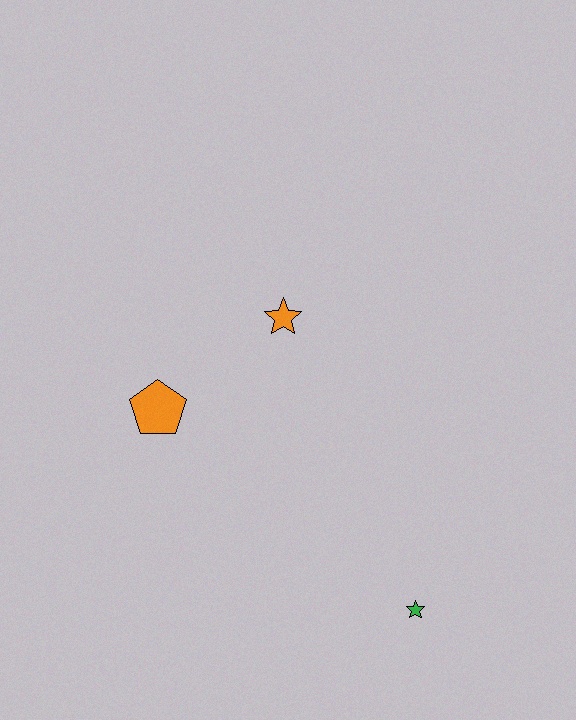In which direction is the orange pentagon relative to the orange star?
The orange pentagon is to the left of the orange star.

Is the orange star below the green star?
No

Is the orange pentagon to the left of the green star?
Yes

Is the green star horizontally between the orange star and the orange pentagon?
No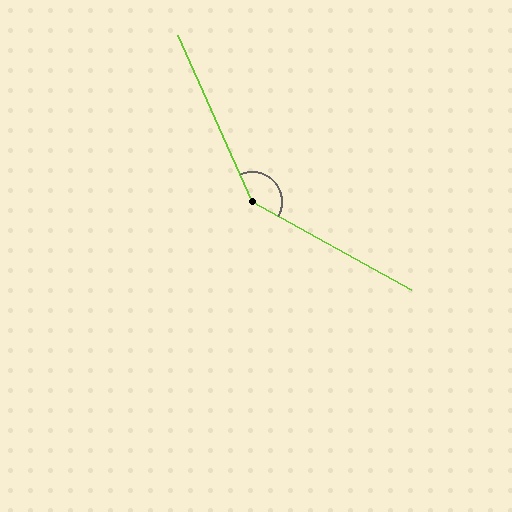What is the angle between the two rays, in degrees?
Approximately 143 degrees.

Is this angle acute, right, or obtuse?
It is obtuse.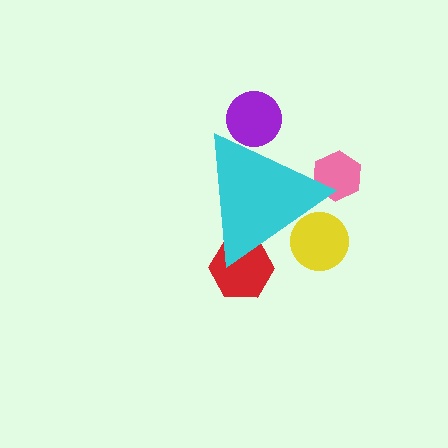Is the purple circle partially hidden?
Yes, the purple circle is partially hidden behind the cyan triangle.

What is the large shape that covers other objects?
A cyan triangle.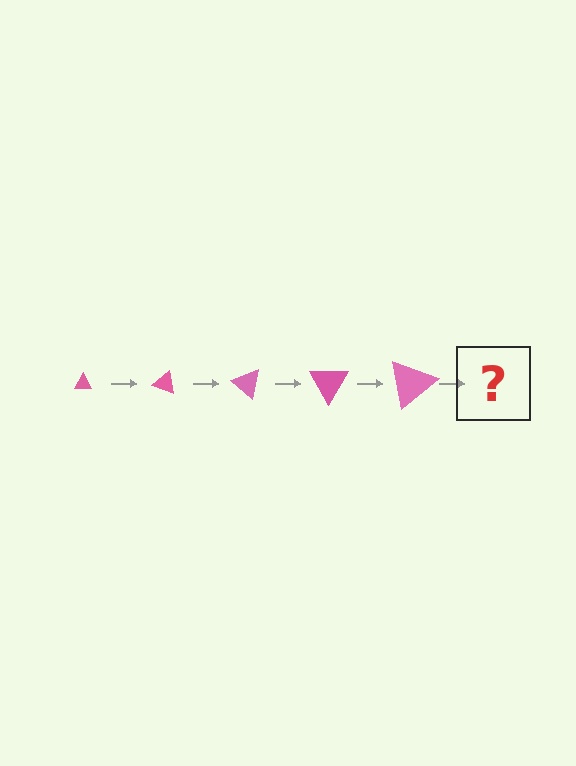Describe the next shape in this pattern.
It should be a triangle, larger than the previous one and rotated 100 degrees from the start.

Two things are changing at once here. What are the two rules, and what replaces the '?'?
The two rules are that the triangle grows larger each step and it rotates 20 degrees each step. The '?' should be a triangle, larger than the previous one and rotated 100 degrees from the start.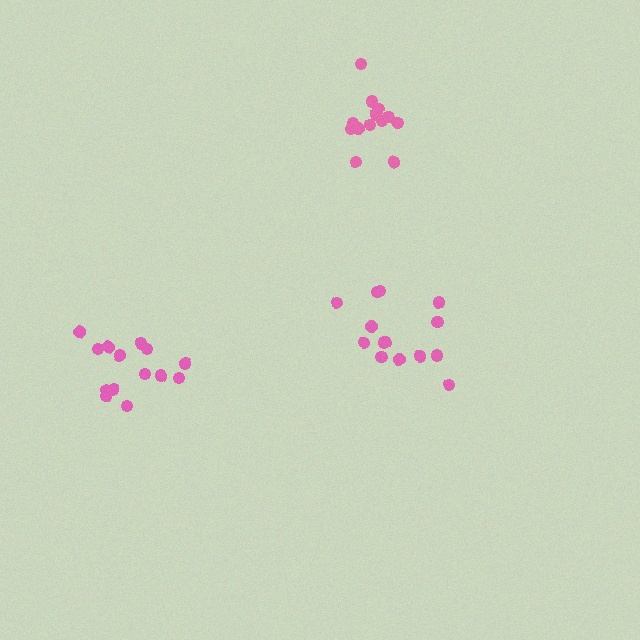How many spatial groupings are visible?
There are 3 spatial groupings.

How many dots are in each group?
Group 1: 14 dots, Group 2: 14 dots, Group 3: 14 dots (42 total).